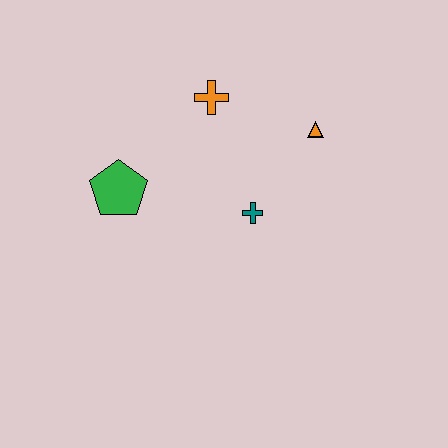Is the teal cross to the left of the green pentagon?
No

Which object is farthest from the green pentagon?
The orange triangle is farthest from the green pentagon.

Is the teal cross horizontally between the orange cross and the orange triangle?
Yes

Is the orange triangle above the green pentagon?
Yes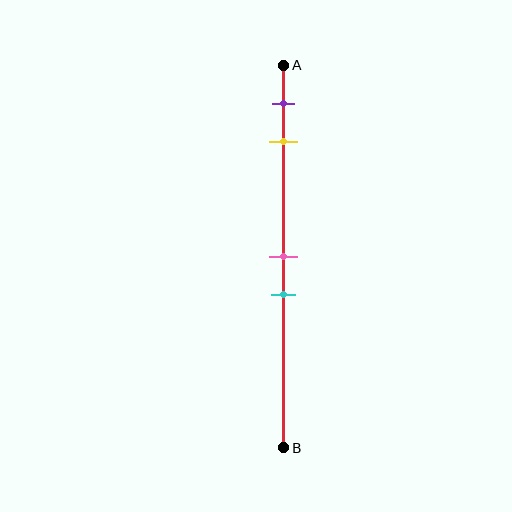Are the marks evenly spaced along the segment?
No, the marks are not evenly spaced.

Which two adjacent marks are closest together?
The pink and cyan marks are the closest adjacent pair.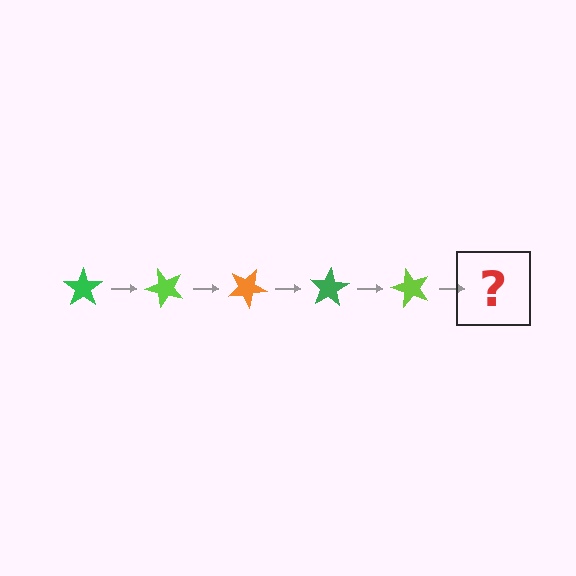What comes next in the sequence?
The next element should be an orange star, rotated 250 degrees from the start.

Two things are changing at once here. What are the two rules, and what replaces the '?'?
The two rules are that it rotates 50 degrees each step and the color cycles through green, lime, and orange. The '?' should be an orange star, rotated 250 degrees from the start.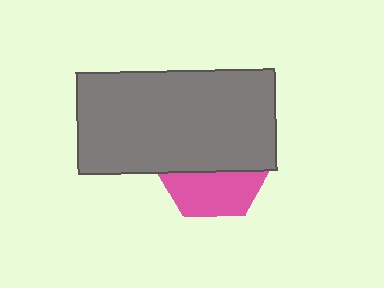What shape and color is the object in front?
The object in front is a gray rectangle.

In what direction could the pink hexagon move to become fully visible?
The pink hexagon could move down. That would shift it out from behind the gray rectangle entirely.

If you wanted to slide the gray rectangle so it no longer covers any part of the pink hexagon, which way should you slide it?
Slide it up — that is the most direct way to separate the two shapes.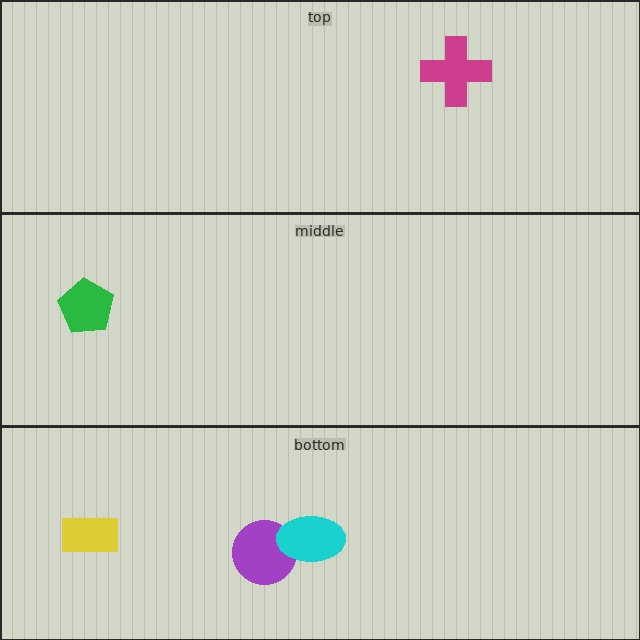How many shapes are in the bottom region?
3.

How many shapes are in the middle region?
1.